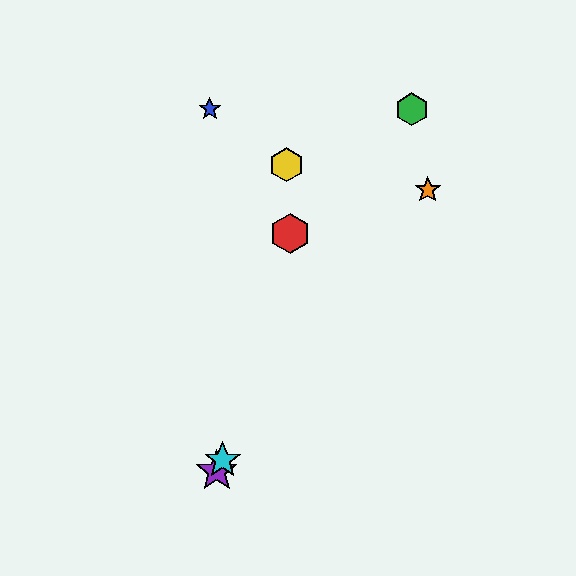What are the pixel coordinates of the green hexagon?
The green hexagon is at (412, 109).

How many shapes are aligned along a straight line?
3 shapes (the green hexagon, the purple star, the cyan star) are aligned along a straight line.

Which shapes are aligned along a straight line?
The green hexagon, the purple star, the cyan star are aligned along a straight line.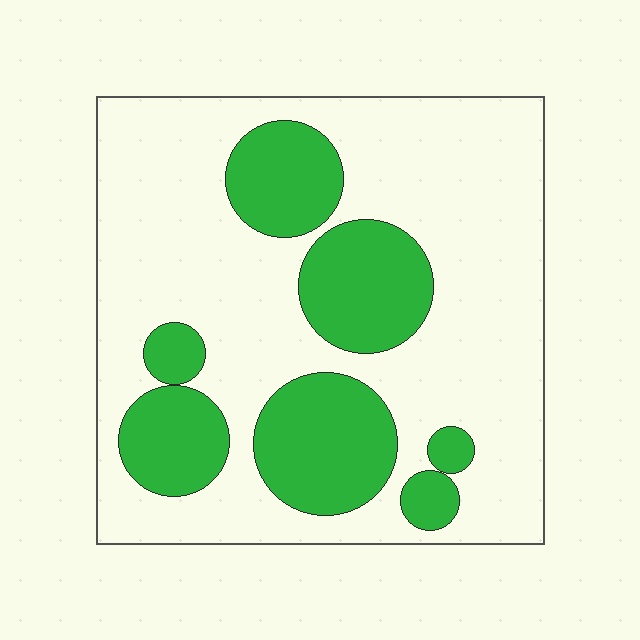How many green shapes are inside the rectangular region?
7.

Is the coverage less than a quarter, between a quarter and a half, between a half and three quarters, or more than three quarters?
Between a quarter and a half.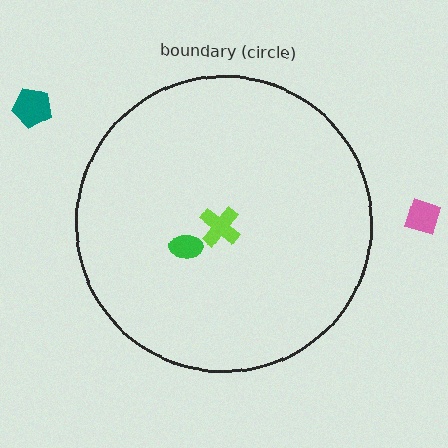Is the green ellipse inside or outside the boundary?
Inside.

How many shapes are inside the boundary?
2 inside, 2 outside.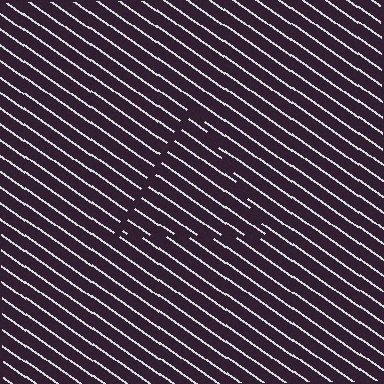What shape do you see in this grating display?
An illusory triangle. The interior of the shape contains the same grating, shifted by half a period — the contour is defined by the phase discontinuity where line-ends from the inner and outer gratings abut.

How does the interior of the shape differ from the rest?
The interior of the shape contains the same grating, shifted by half a period — the contour is defined by the phase discontinuity where line-ends from the inner and outer gratings abut.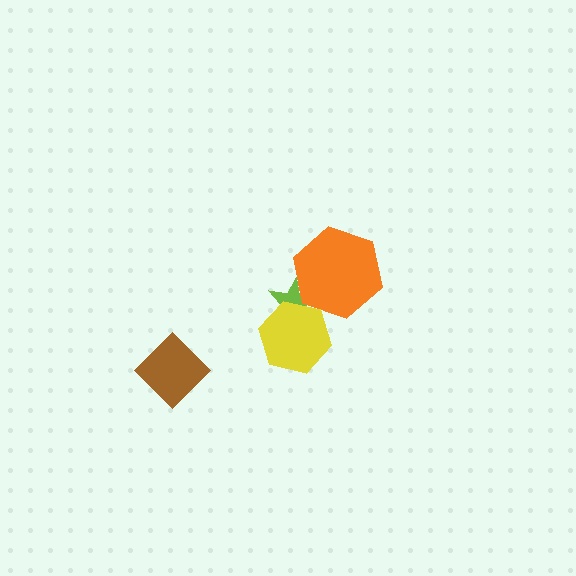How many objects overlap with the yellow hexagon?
1 object overlaps with the yellow hexagon.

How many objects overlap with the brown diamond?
0 objects overlap with the brown diamond.